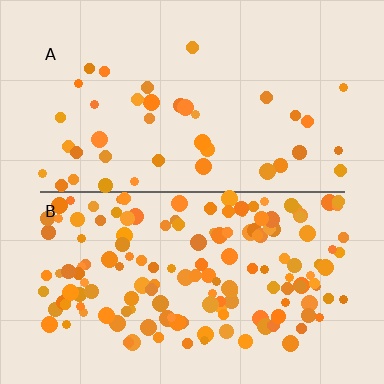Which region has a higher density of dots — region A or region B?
B (the bottom).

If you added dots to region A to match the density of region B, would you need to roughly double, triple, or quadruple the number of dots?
Approximately quadruple.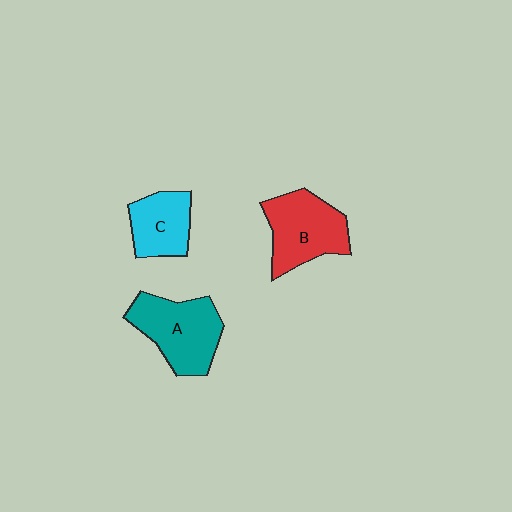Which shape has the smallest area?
Shape C (cyan).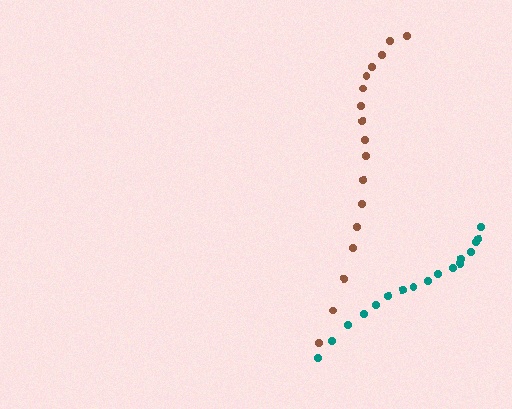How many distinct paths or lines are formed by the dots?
There are 2 distinct paths.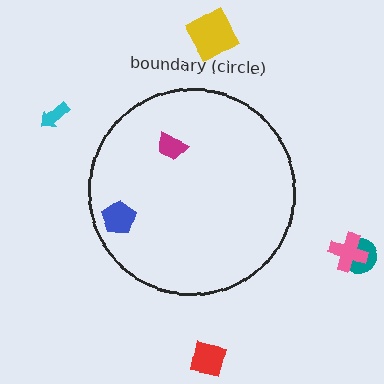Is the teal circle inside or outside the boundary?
Outside.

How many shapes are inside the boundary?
2 inside, 5 outside.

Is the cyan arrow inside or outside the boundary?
Outside.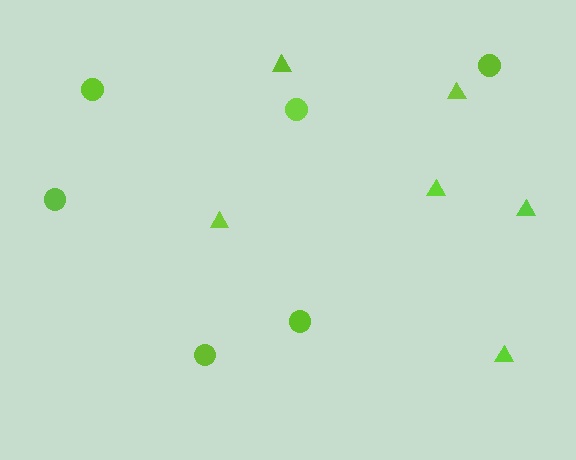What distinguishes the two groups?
There are 2 groups: one group of triangles (6) and one group of circles (6).